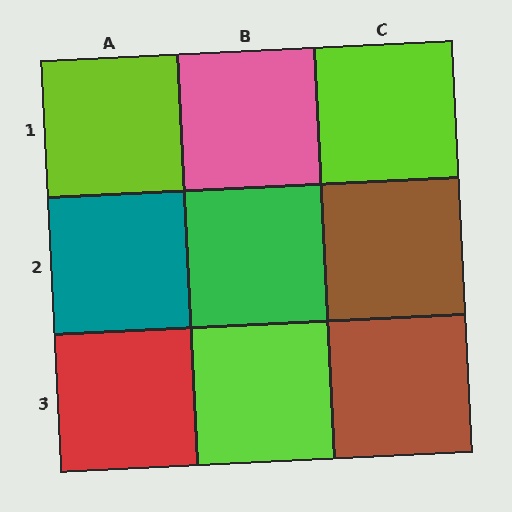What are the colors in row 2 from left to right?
Teal, green, brown.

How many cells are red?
1 cell is red.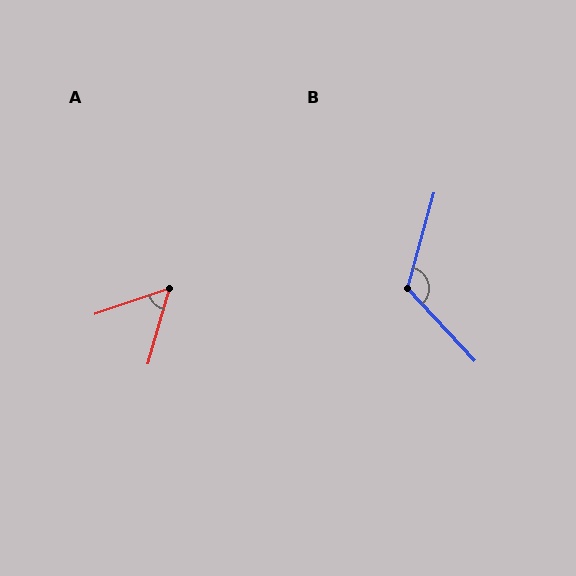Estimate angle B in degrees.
Approximately 121 degrees.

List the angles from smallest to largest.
A (55°), B (121°).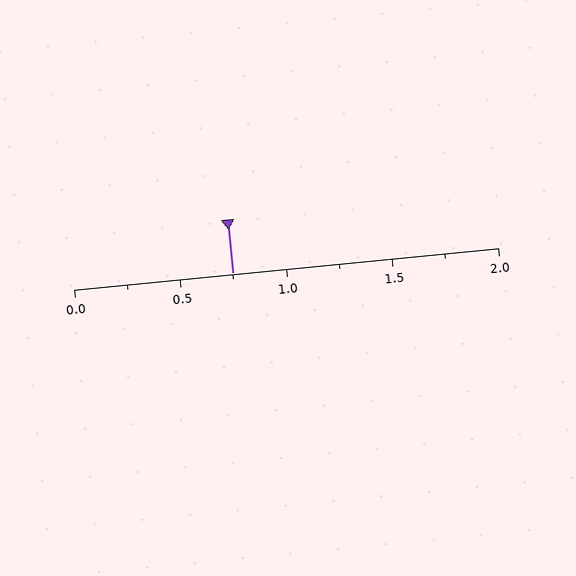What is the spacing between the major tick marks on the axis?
The major ticks are spaced 0.5 apart.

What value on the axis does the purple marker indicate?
The marker indicates approximately 0.75.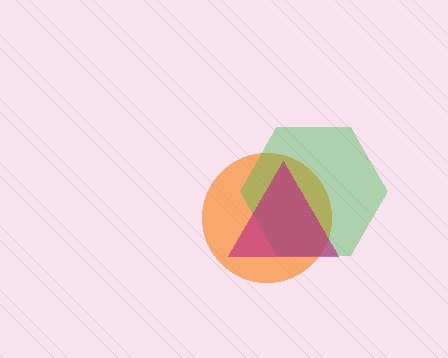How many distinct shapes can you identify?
There are 3 distinct shapes: an orange circle, a green hexagon, a magenta triangle.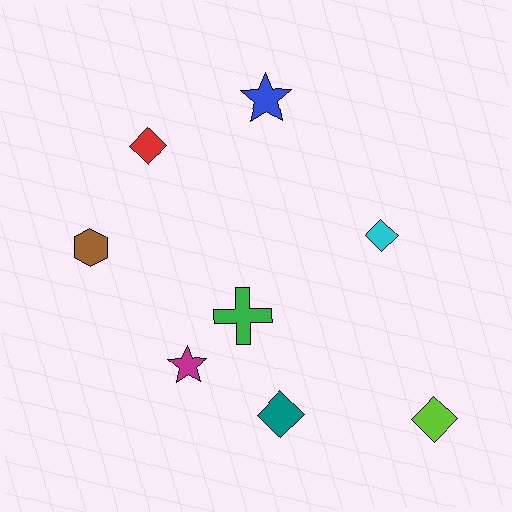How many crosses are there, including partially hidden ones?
There is 1 cross.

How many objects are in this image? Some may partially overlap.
There are 8 objects.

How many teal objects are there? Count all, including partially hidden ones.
There is 1 teal object.